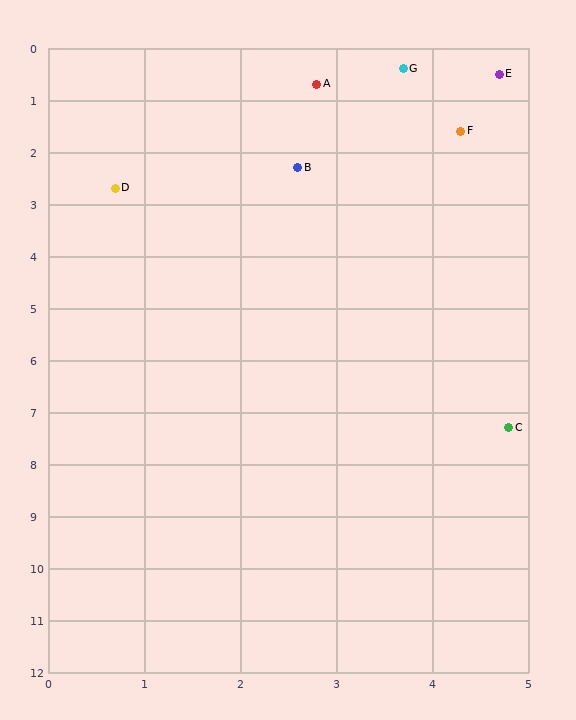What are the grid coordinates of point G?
Point G is at approximately (3.7, 0.4).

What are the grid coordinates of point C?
Point C is at approximately (4.8, 7.3).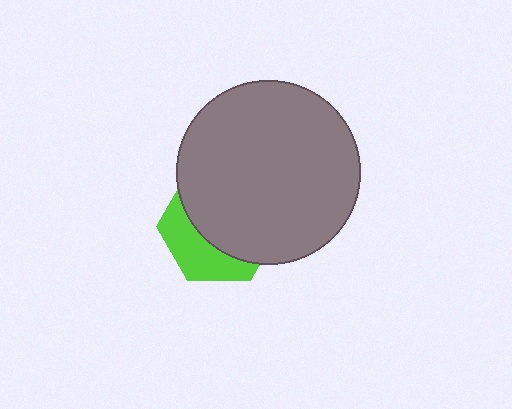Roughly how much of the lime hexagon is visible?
A small part of it is visible (roughly 36%).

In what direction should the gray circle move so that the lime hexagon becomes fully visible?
The gray circle should move toward the upper-right. That is the shortest direction to clear the overlap and leave the lime hexagon fully visible.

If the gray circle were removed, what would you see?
You would see the complete lime hexagon.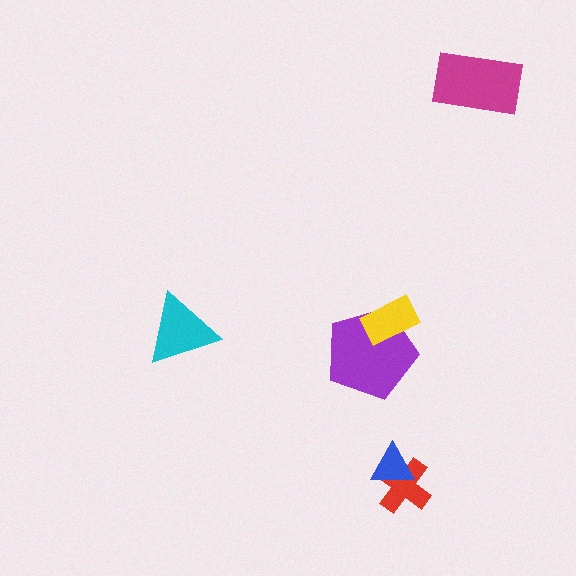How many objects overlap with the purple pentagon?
1 object overlaps with the purple pentagon.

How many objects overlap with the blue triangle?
1 object overlaps with the blue triangle.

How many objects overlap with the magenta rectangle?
0 objects overlap with the magenta rectangle.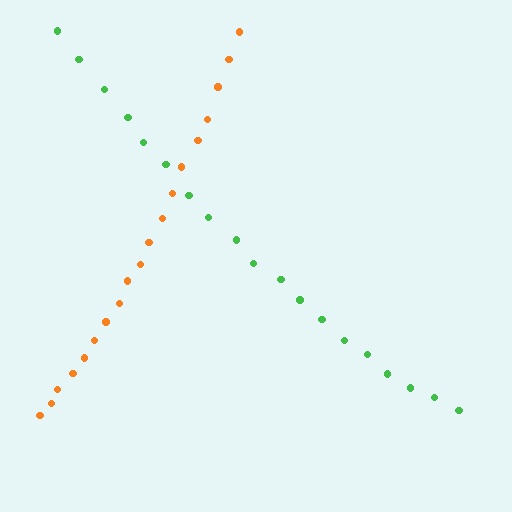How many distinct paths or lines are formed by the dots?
There are 2 distinct paths.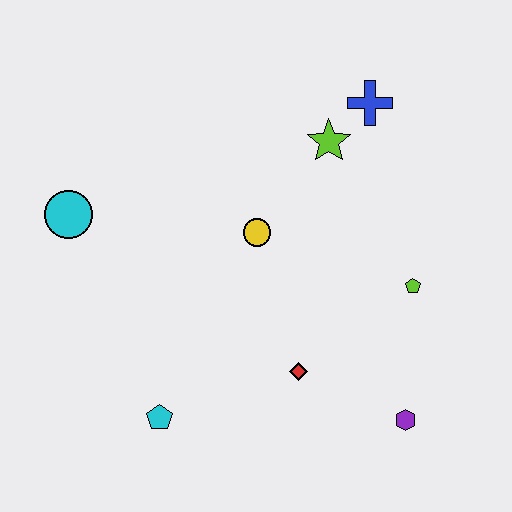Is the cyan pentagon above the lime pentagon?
No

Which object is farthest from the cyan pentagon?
The blue cross is farthest from the cyan pentagon.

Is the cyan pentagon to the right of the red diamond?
No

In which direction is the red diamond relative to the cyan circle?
The red diamond is to the right of the cyan circle.